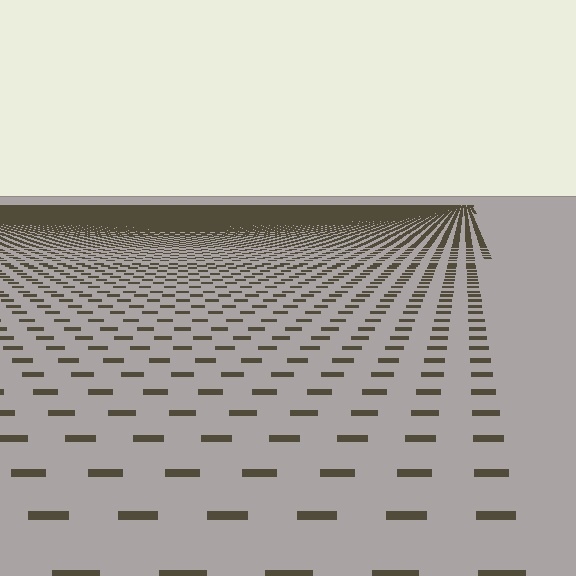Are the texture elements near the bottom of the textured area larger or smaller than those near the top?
Larger. Near the bottom, elements are closer to the viewer and appear at a bigger on-screen size.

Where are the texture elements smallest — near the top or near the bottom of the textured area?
Near the top.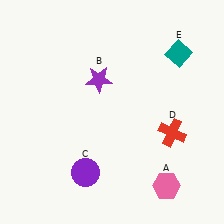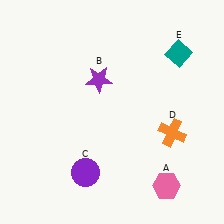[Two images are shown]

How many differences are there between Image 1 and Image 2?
There is 1 difference between the two images.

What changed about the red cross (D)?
In Image 1, D is red. In Image 2, it changed to orange.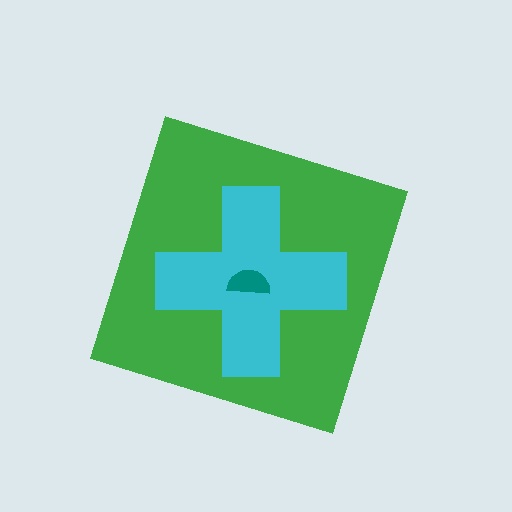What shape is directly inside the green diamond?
The cyan cross.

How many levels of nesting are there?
3.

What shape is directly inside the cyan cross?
The teal semicircle.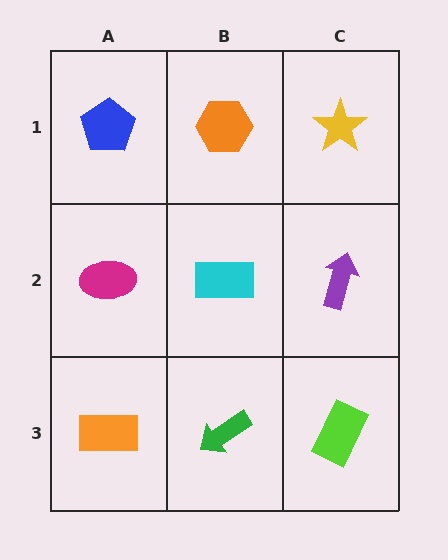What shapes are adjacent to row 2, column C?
A yellow star (row 1, column C), a lime rectangle (row 3, column C), a cyan rectangle (row 2, column B).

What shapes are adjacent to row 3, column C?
A purple arrow (row 2, column C), a green arrow (row 3, column B).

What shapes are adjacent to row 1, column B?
A cyan rectangle (row 2, column B), a blue pentagon (row 1, column A), a yellow star (row 1, column C).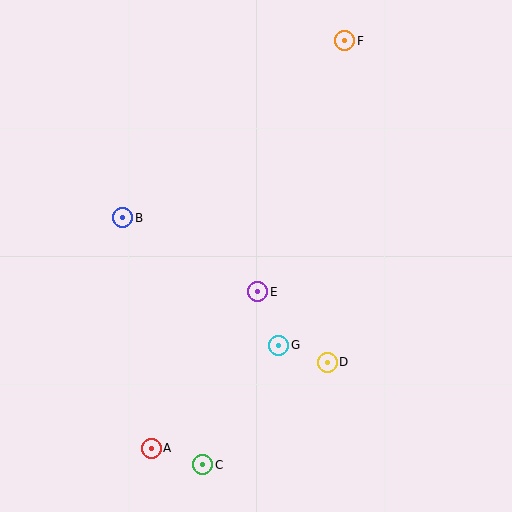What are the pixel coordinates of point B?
Point B is at (123, 218).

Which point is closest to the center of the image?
Point E at (258, 292) is closest to the center.